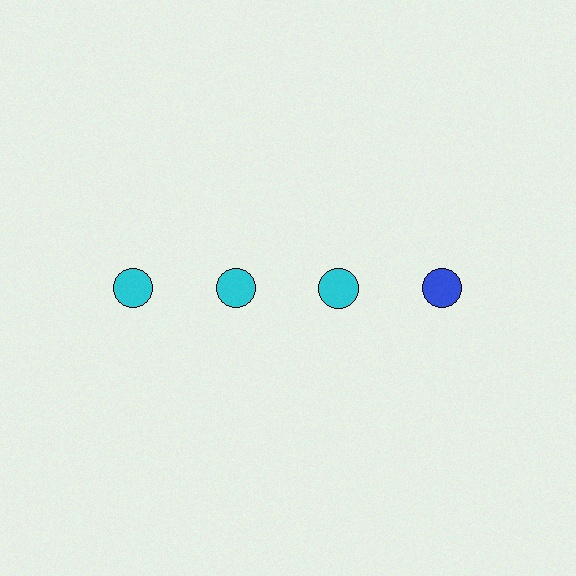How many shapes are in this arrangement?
There are 4 shapes arranged in a grid pattern.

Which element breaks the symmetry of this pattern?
The blue circle in the top row, second from right column breaks the symmetry. All other shapes are cyan circles.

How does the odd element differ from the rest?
It has a different color: blue instead of cyan.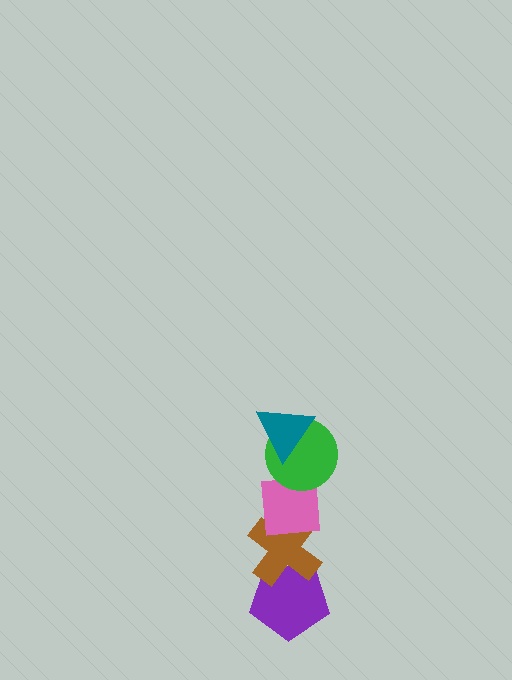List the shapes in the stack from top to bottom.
From top to bottom: the teal triangle, the green circle, the pink square, the brown cross, the purple pentagon.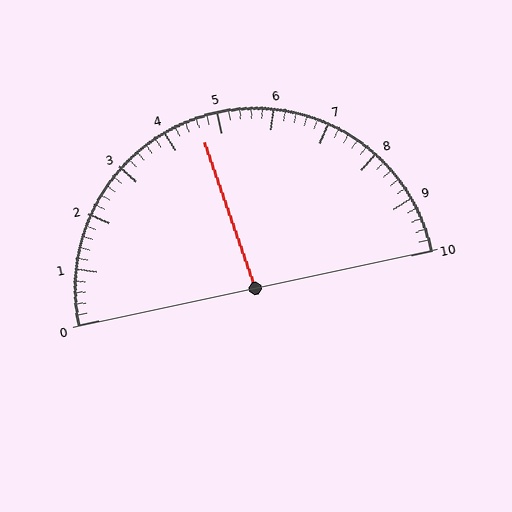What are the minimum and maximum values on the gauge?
The gauge ranges from 0 to 10.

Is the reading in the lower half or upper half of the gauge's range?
The reading is in the lower half of the range (0 to 10).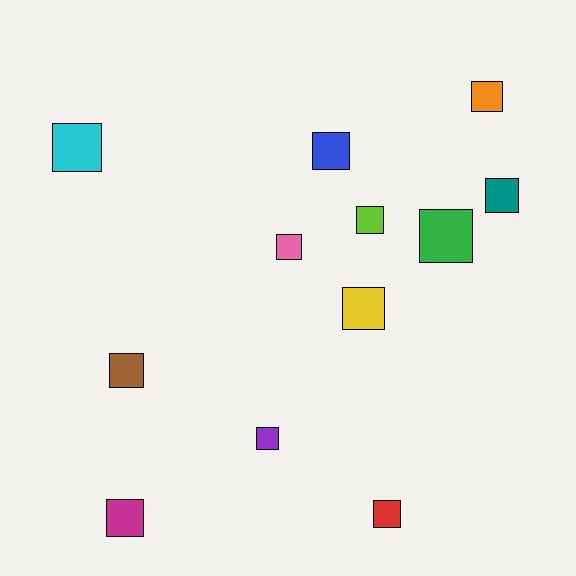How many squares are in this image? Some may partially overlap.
There are 12 squares.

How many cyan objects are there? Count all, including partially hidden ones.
There is 1 cyan object.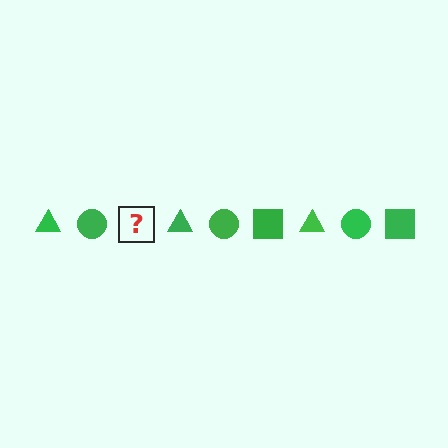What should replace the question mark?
The question mark should be replaced with a green square.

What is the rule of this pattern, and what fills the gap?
The rule is that the pattern cycles through triangle, circle, square shapes in green. The gap should be filled with a green square.